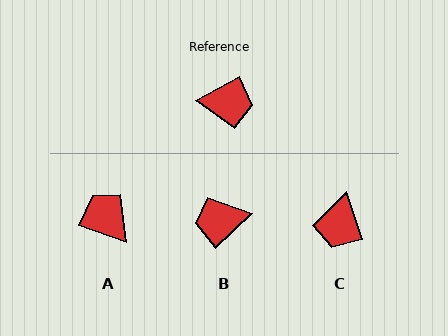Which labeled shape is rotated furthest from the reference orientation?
B, about 165 degrees away.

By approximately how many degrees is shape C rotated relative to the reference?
Approximately 100 degrees clockwise.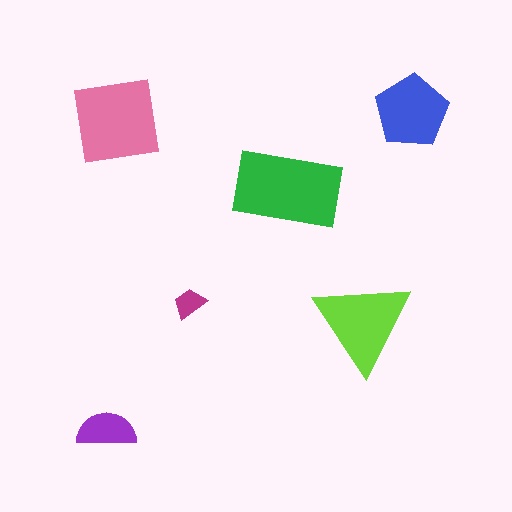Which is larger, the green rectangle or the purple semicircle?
The green rectangle.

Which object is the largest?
The green rectangle.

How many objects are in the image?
There are 6 objects in the image.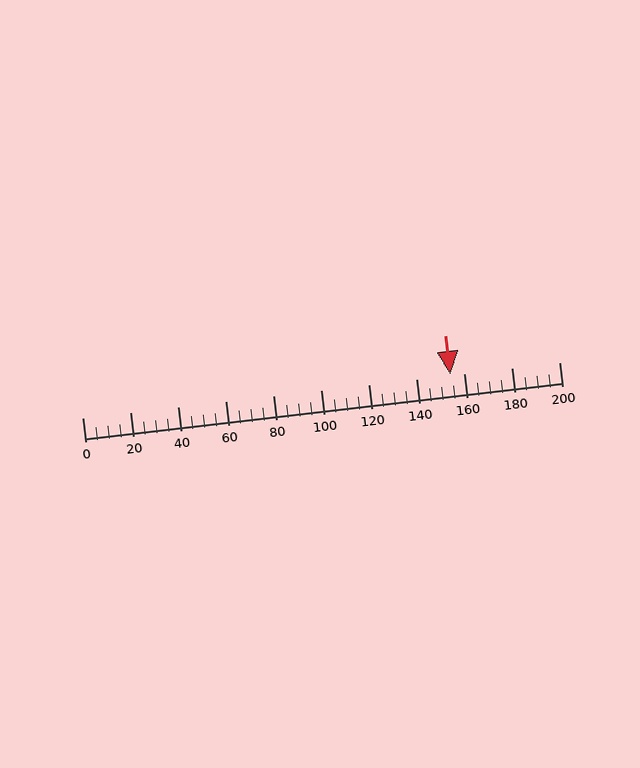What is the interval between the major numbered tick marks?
The major tick marks are spaced 20 units apart.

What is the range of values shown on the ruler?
The ruler shows values from 0 to 200.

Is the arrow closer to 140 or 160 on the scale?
The arrow is closer to 160.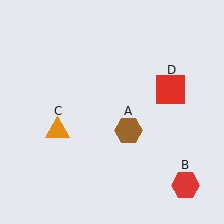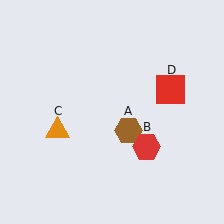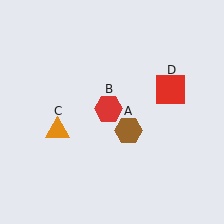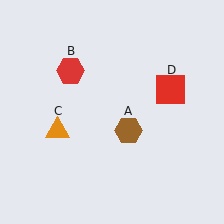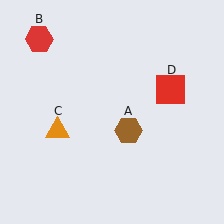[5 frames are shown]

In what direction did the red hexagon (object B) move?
The red hexagon (object B) moved up and to the left.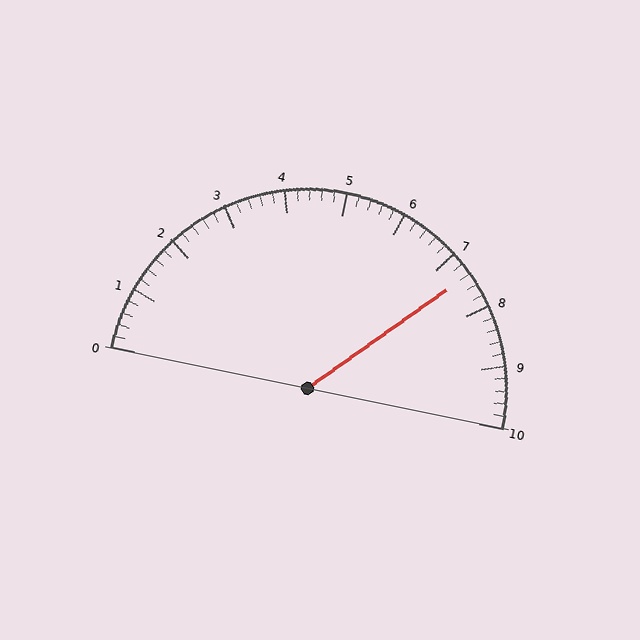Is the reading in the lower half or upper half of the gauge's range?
The reading is in the upper half of the range (0 to 10).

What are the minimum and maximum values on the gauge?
The gauge ranges from 0 to 10.